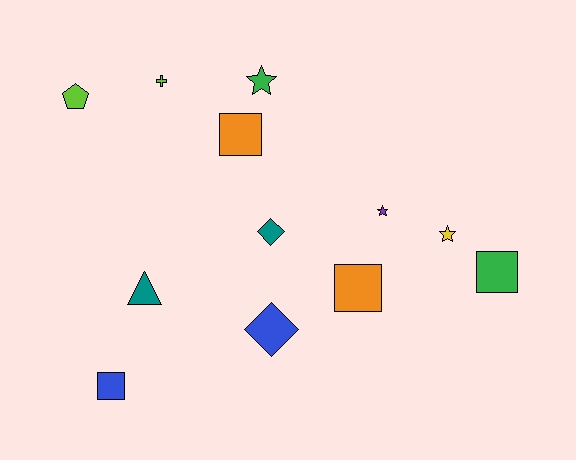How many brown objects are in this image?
There are no brown objects.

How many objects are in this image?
There are 12 objects.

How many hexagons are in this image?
There are no hexagons.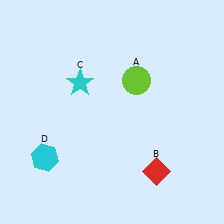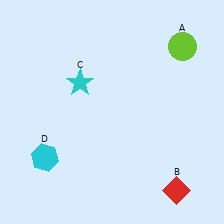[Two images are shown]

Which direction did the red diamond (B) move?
The red diamond (B) moved right.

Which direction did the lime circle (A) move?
The lime circle (A) moved right.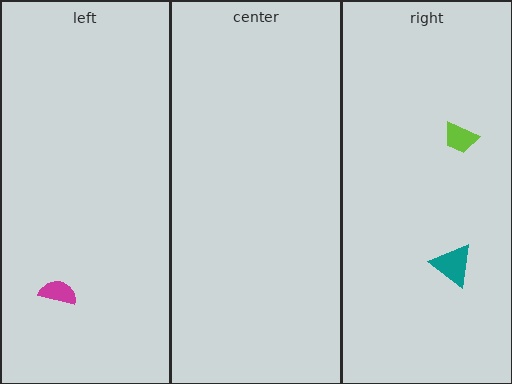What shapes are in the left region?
The magenta semicircle.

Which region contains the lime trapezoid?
The right region.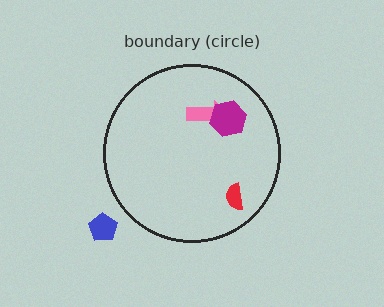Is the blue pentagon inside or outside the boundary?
Outside.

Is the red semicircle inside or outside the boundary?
Inside.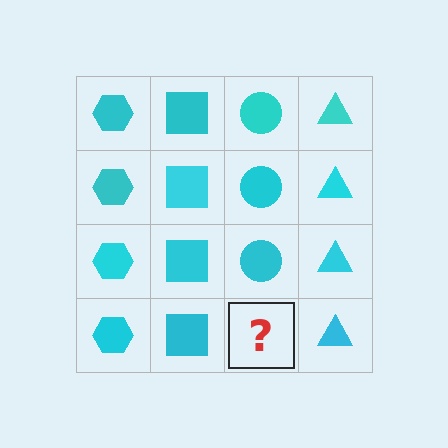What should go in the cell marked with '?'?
The missing cell should contain a cyan circle.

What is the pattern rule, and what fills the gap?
The rule is that each column has a consistent shape. The gap should be filled with a cyan circle.